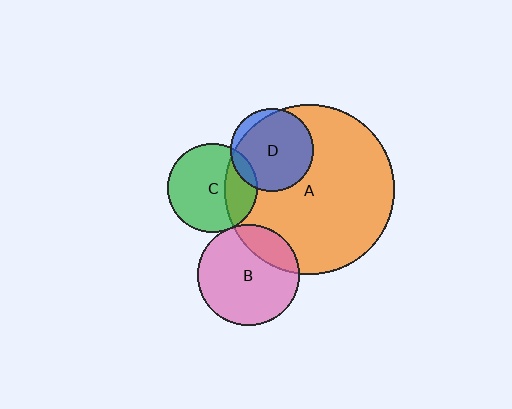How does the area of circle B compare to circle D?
Approximately 1.5 times.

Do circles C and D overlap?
Yes.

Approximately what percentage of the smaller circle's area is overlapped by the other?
Approximately 10%.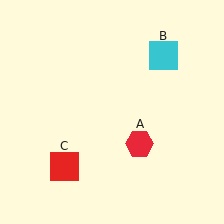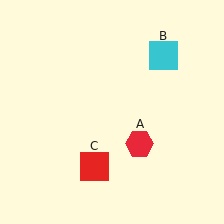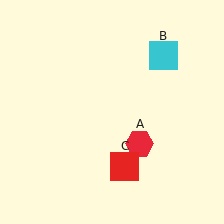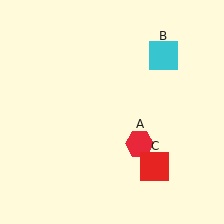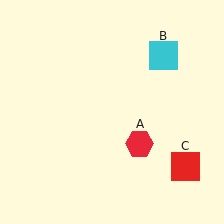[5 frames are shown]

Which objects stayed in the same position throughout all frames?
Red hexagon (object A) and cyan square (object B) remained stationary.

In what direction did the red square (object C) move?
The red square (object C) moved right.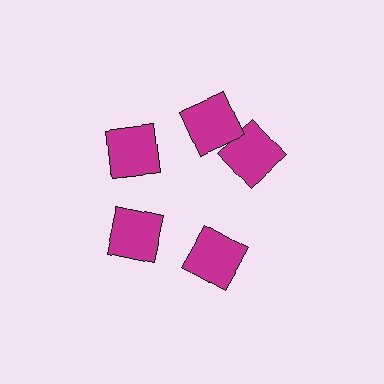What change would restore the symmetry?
The symmetry would be restored by rotating it back into even spacing with its neighbors so that all 5 squares sit at equal angles and equal distance from the center.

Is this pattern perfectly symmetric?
No. The 5 magenta squares are arranged in a ring, but one element near the 3 o'clock position is rotated out of alignment along the ring, breaking the 5-fold rotational symmetry.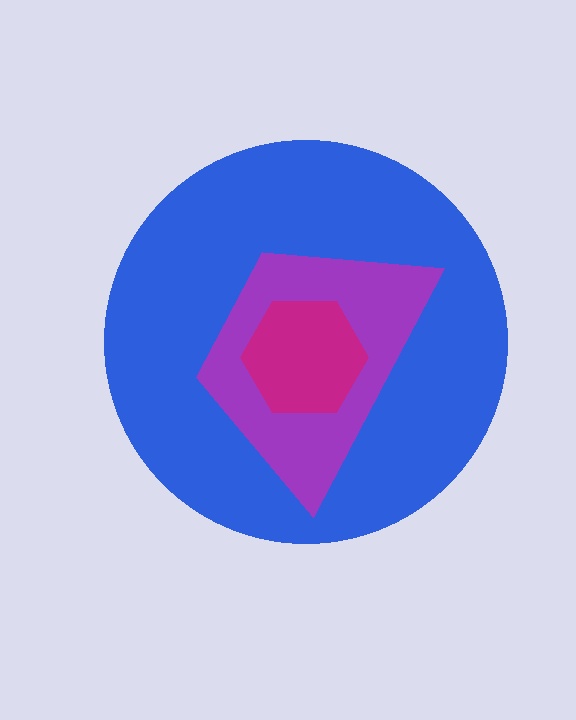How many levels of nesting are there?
3.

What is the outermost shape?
The blue circle.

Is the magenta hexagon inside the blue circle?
Yes.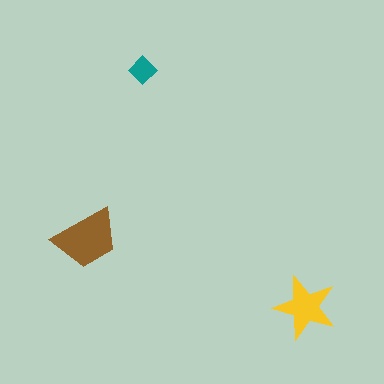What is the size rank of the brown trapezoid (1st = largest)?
1st.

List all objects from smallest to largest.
The teal diamond, the yellow star, the brown trapezoid.